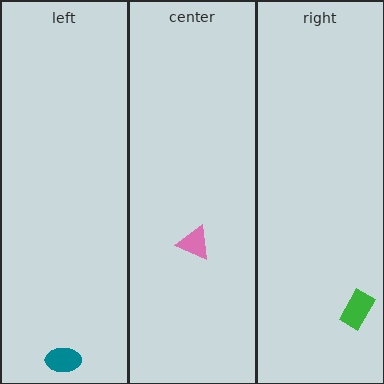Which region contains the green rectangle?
The right region.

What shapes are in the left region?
The teal ellipse.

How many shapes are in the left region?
1.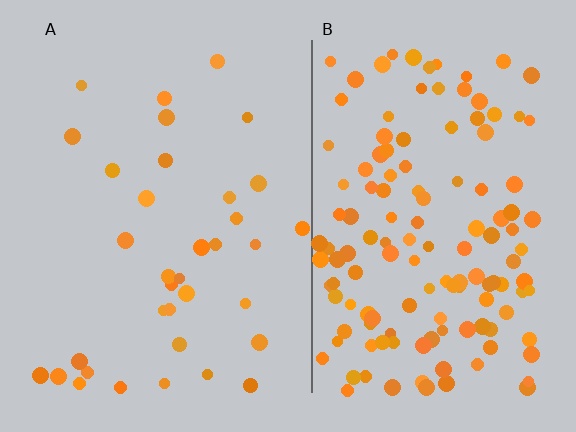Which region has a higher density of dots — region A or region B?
B (the right).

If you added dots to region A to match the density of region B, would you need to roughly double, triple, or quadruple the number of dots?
Approximately quadruple.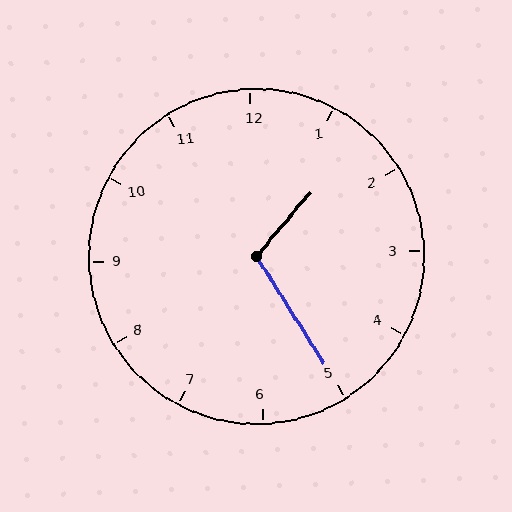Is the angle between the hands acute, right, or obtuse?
It is obtuse.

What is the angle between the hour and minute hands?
Approximately 108 degrees.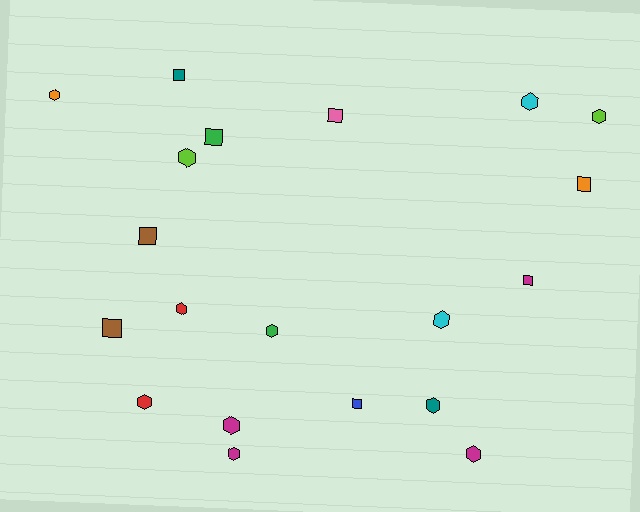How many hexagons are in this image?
There are 12 hexagons.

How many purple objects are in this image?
There are no purple objects.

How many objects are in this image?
There are 20 objects.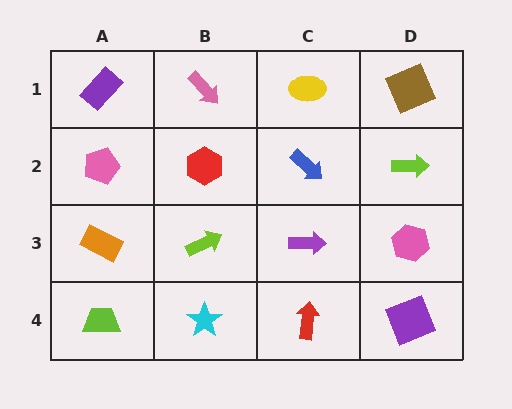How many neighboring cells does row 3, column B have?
4.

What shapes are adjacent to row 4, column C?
A purple arrow (row 3, column C), a cyan star (row 4, column B), a purple square (row 4, column D).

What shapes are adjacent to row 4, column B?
A lime arrow (row 3, column B), a lime trapezoid (row 4, column A), a red arrow (row 4, column C).